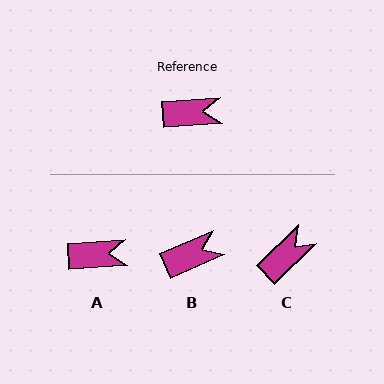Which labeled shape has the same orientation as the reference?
A.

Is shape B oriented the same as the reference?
No, it is off by about 20 degrees.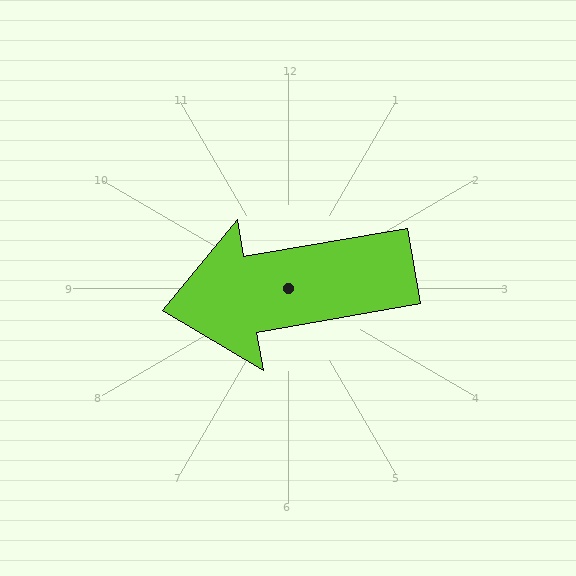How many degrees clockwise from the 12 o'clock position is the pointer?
Approximately 260 degrees.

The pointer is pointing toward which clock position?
Roughly 9 o'clock.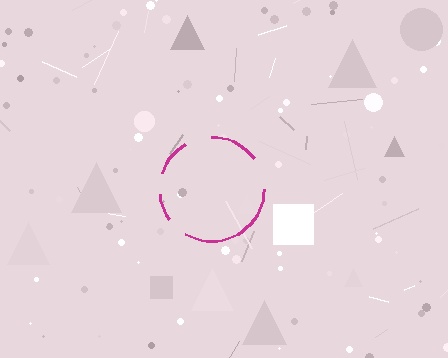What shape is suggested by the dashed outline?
The dashed outline suggests a circle.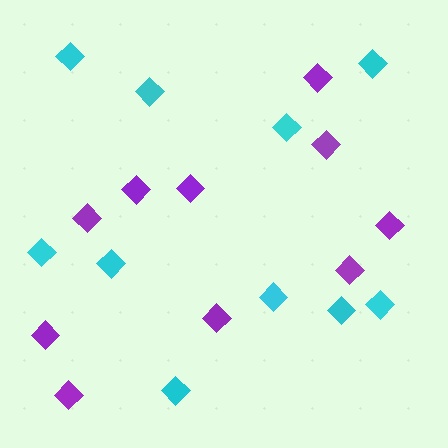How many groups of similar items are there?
There are 2 groups: one group of cyan diamonds (10) and one group of purple diamonds (10).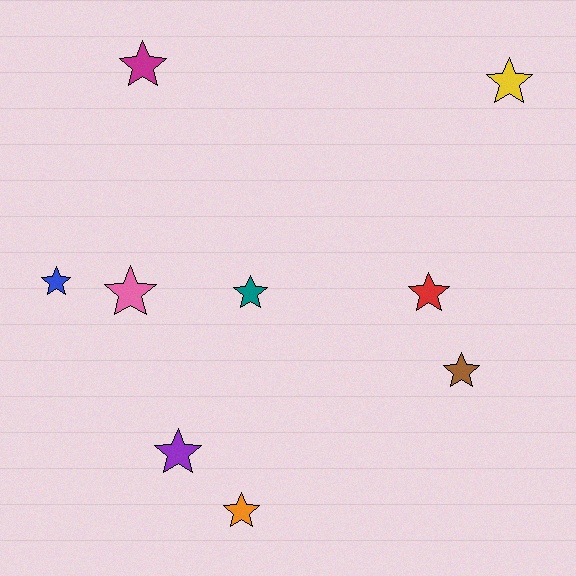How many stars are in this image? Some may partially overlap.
There are 9 stars.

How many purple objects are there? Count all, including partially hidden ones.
There is 1 purple object.